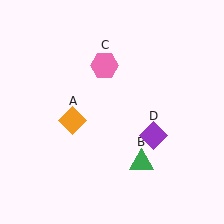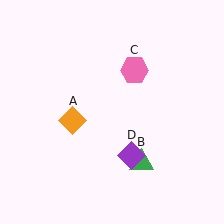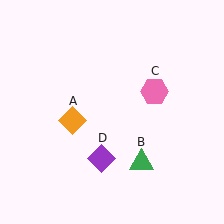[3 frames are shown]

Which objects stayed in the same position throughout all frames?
Orange diamond (object A) and green triangle (object B) remained stationary.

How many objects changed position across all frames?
2 objects changed position: pink hexagon (object C), purple diamond (object D).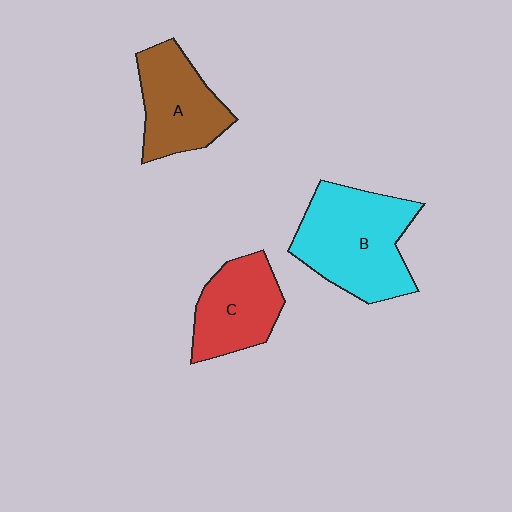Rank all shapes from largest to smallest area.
From largest to smallest: B (cyan), A (brown), C (red).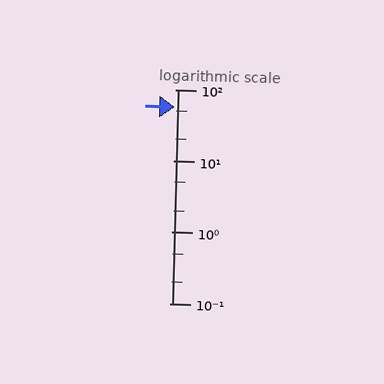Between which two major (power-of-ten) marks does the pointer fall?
The pointer is between 10 and 100.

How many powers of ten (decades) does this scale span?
The scale spans 3 decades, from 0.1 to 100.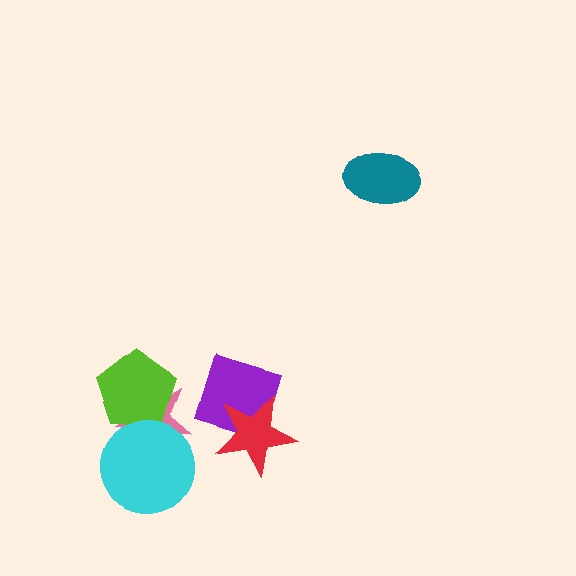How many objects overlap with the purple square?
1 object overlaps with the purple square.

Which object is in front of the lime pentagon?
The cyan circle is in front of the lime pentagon.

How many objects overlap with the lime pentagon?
2 objects overlap with the lime pentagon.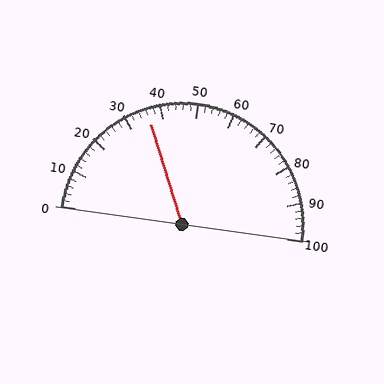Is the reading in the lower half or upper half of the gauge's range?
The reading is in the lower half of the range (0 to 100).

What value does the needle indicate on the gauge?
The needle indicates approximately 36.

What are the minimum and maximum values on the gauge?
The gauge ranges from 0 to 100.